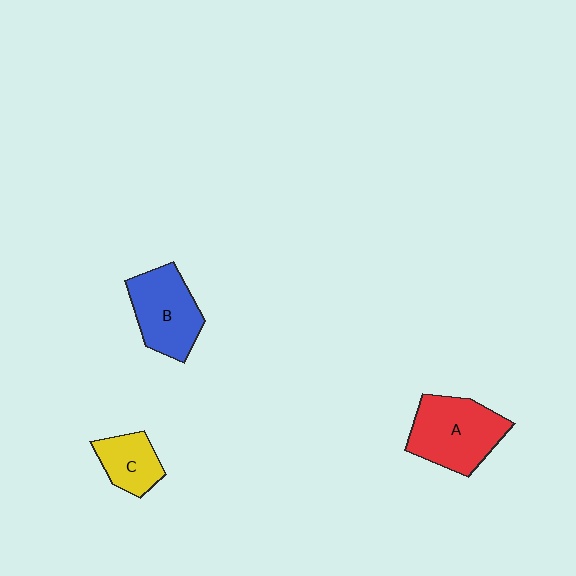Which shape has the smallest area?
Shape C (yellow).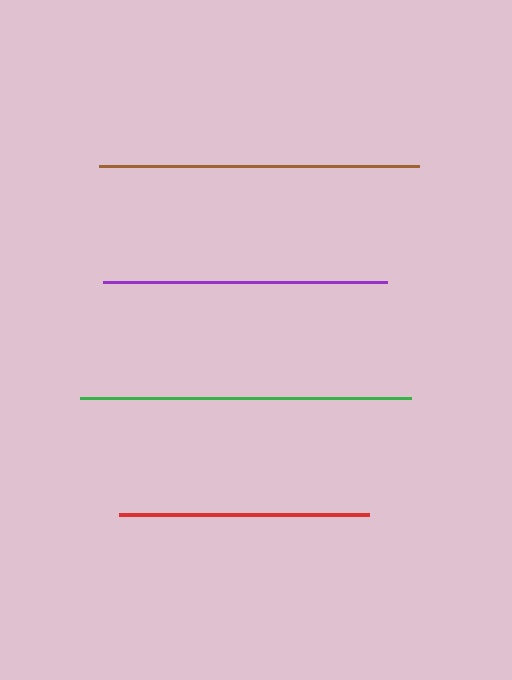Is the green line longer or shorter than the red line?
The green line is longer than the red line.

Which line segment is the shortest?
The red line is the shortest at approximately 250 pixels.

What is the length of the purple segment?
The purple segment is approximately 284 pixels long.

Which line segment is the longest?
The green line is the longest at approximately 331 pixels.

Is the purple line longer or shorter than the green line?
The green line is longer than the purple line.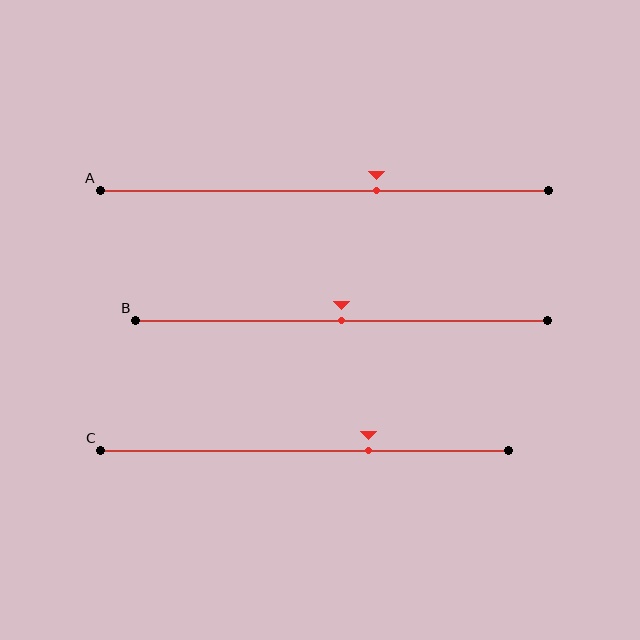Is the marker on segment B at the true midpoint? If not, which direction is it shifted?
Yes, the marker on segment B is at the true midpoint.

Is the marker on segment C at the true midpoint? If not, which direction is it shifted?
No, the marker on segment C is shifted to the right by about 16% of the segment length.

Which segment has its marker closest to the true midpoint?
Segment B has its marker closest to the true midpoint.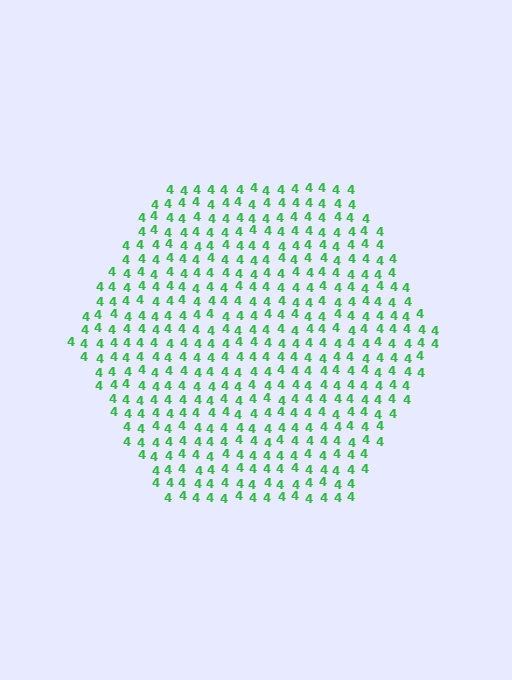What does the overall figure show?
The overall figure shows a hexagon.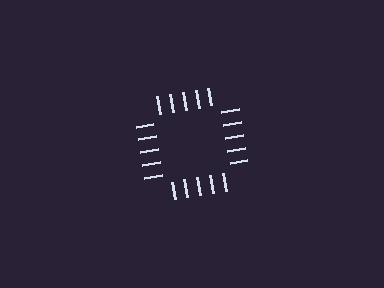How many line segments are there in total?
20 — 5 along each of the 4 edges.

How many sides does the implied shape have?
4 sides — the line-ends trace a square.